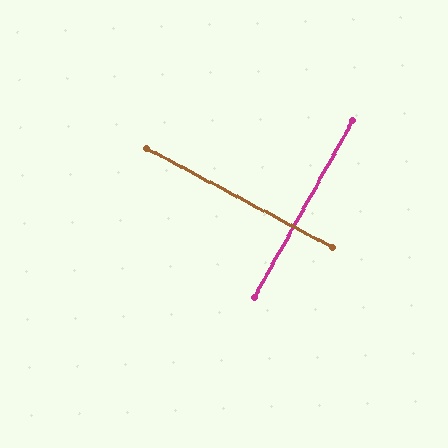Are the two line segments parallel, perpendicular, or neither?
Perpendicular — they meet at approximately 89°.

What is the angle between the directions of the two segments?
Approximately 89 degrees.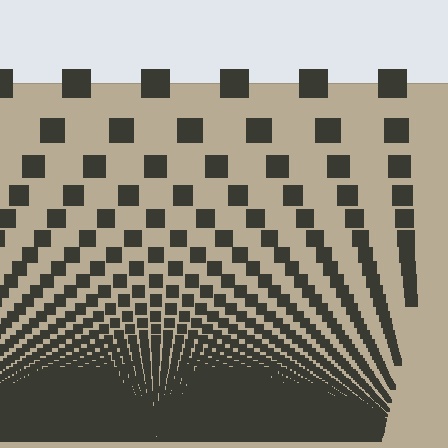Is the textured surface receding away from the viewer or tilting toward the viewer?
The surface appears to tilt toward the viewer. Texture elements get larger and sparser toward the top.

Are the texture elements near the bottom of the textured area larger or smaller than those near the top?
Smaller. The gradient is inverted — elements near the bottom are smaller and denser.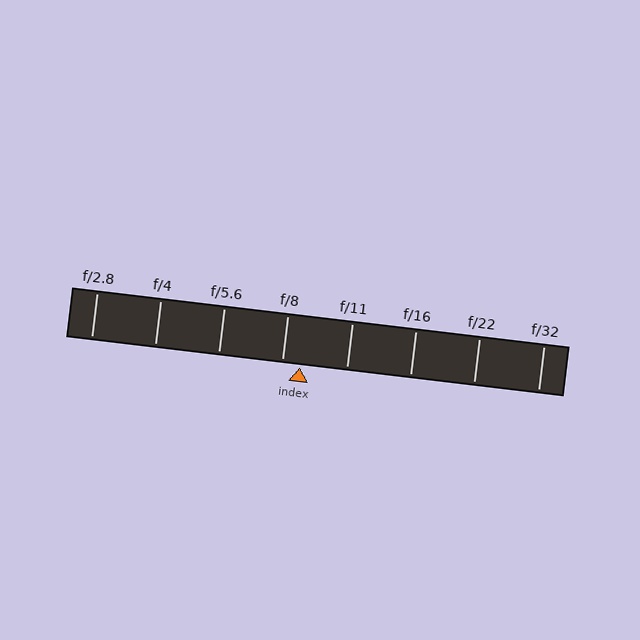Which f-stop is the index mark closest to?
The index mark is closest to f/8.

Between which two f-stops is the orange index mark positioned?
The index mark is between f/8 and f/11.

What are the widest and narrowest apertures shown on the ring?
The widest aperture shown is f/2.8 and the narrowest is f/32.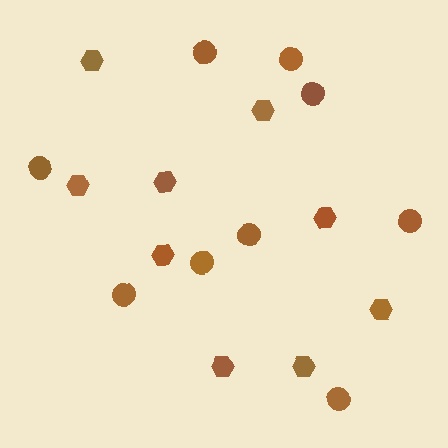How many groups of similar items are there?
There are 2 groups: one group of circles (9) and one group of hexagons (9).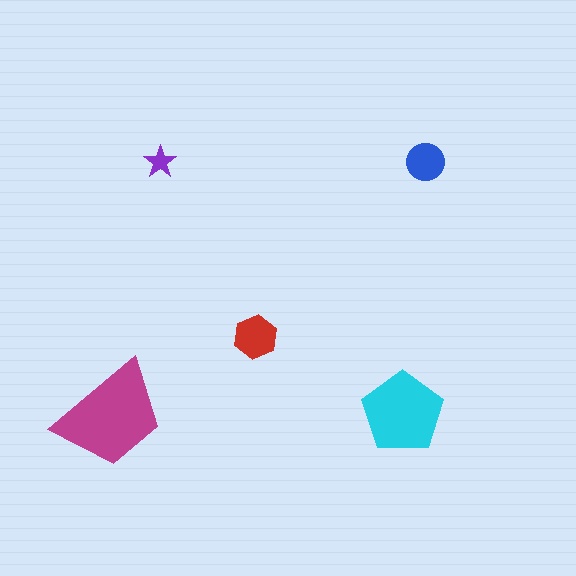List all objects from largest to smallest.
The magenta trapezoid, the cyan pentagon, the red hexagon, the blue circle, the purple star.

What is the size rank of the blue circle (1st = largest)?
4th.